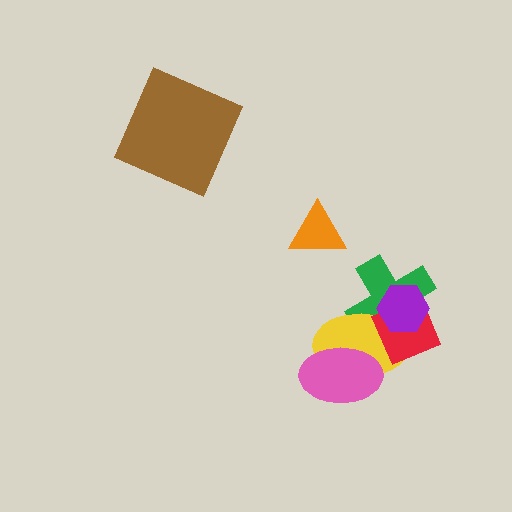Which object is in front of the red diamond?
The purple hexagon is in front of the red diamond.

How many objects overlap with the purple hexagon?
3 objects overlap with the purple hexagon.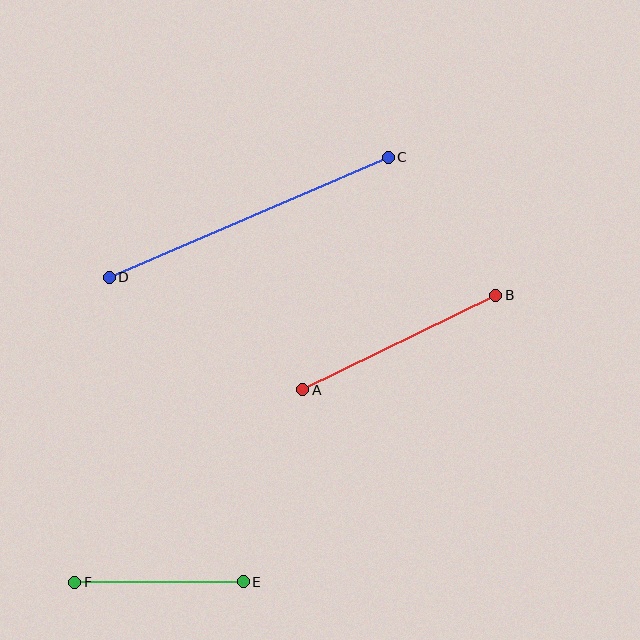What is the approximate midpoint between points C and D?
The midpoint is at approximately (249, 217) pixels.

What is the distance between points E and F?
The distance is approximately 169 pixels.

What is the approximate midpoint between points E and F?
The midpoint is at approximately (159, 582) pixels.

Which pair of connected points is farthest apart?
Points C and D are farthest apart.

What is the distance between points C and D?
The distance is approximately 304 pixels.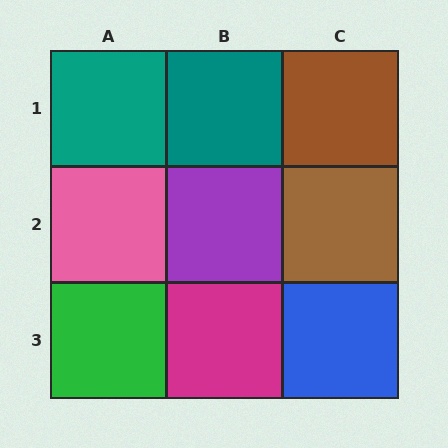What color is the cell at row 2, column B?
Purple.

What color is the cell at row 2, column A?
Pink.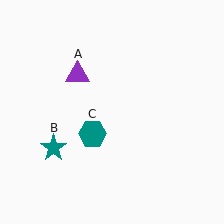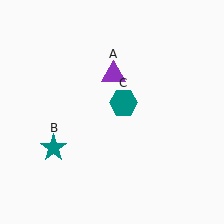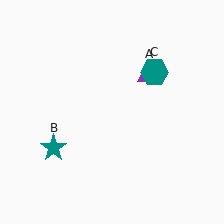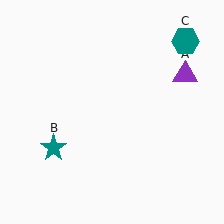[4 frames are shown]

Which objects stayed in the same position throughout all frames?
Teal star (object B) remained stationary.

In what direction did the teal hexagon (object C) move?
The teal hexagon (object C) moved up and to the right.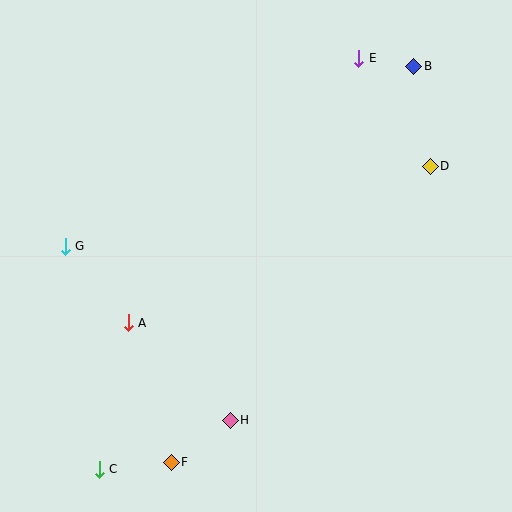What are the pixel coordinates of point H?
Point H is at (230, 420).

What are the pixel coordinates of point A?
Point A is at (128, 323).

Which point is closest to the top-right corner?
Point B is closest to the top-right corner.